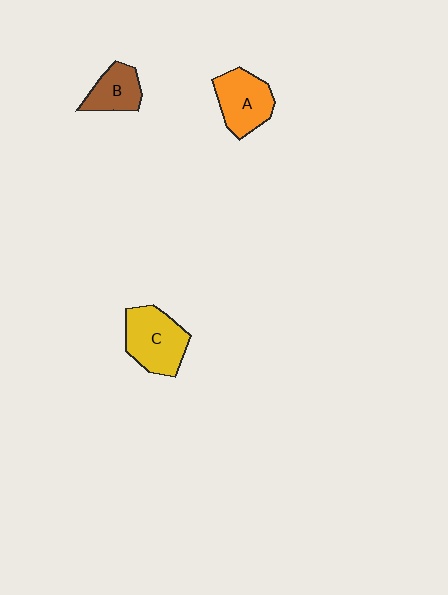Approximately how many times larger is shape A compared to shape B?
Approximately 1.4 times.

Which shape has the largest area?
Shape C (yellow).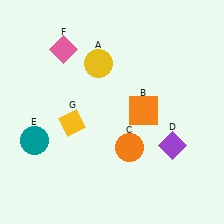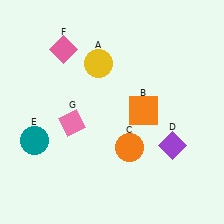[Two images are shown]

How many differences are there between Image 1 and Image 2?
There is 1 difference between the two images.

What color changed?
The diamond (G) changed from yellow in Image 1 to pink in Image 2.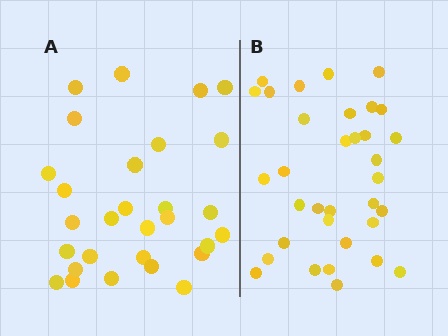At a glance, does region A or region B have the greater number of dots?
Region B (the right region) has more dots.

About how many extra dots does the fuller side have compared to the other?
Region B has about 5 more dots than region A.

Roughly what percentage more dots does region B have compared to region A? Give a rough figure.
About 15% more.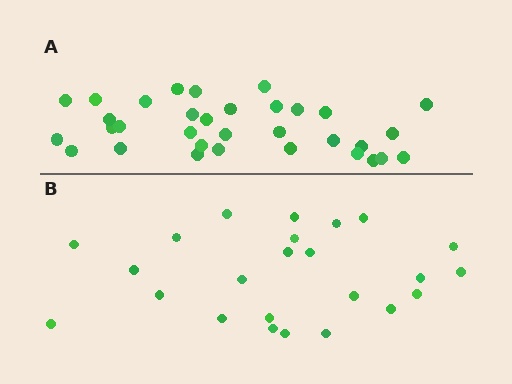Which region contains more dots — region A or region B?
Region A (the top region) has more dots.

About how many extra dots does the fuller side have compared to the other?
Region A has roughly 8 or so more dots than region B.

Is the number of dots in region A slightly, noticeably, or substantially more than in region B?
Region A has noticeably more, but not dramatically so. The ratio is roughly 1.4 to 1.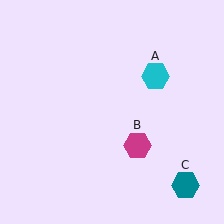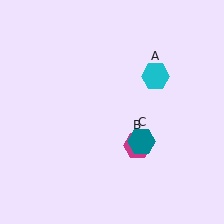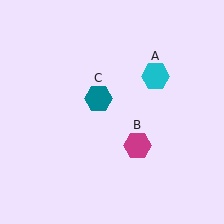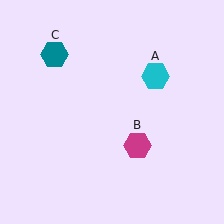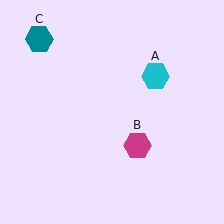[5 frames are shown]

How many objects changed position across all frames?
1 object changed position: teal hexagon (object C).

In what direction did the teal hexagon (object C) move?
The teal hexagon (object C) moved up and to the left.